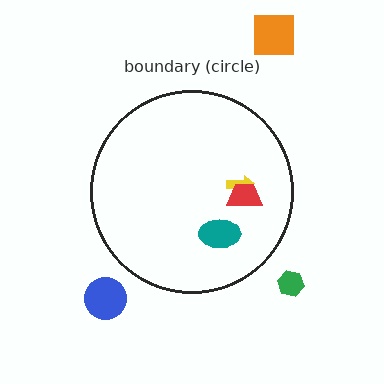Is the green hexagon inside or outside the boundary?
Outside.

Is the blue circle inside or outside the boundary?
Outside.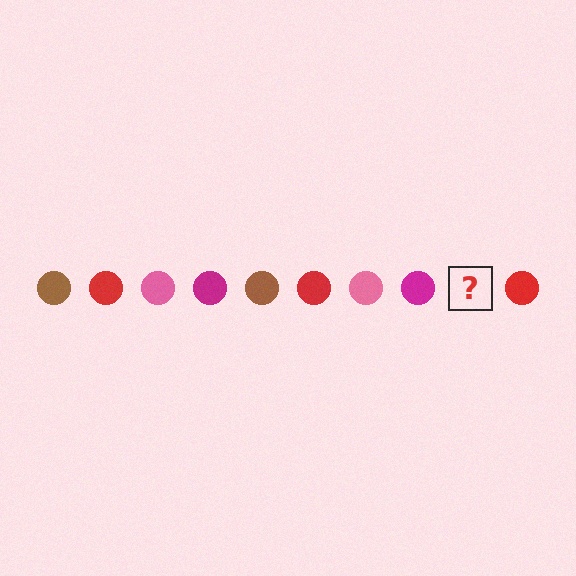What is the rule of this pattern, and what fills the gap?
The rule is that the pattern cycles through brown, red, pink, magenta circles. The gap should be filled with a brown circle.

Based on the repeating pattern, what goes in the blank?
The blank should be a brown circle.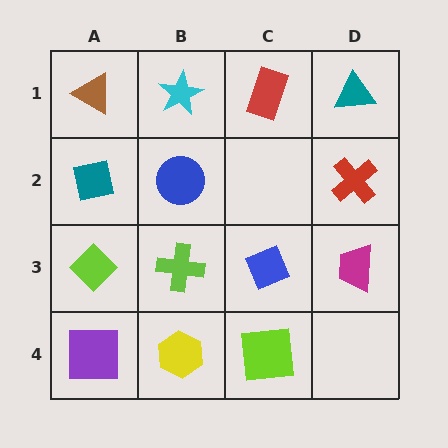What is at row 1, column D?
A teal triangle.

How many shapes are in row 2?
3 shapes.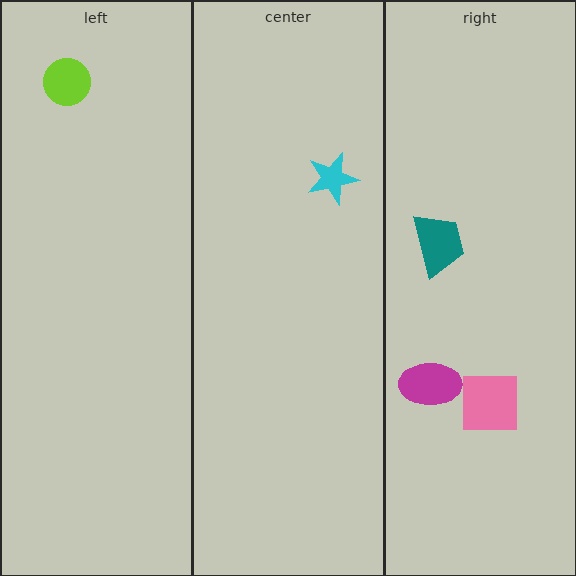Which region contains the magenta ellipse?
The right region.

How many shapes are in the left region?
1.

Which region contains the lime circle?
The left region.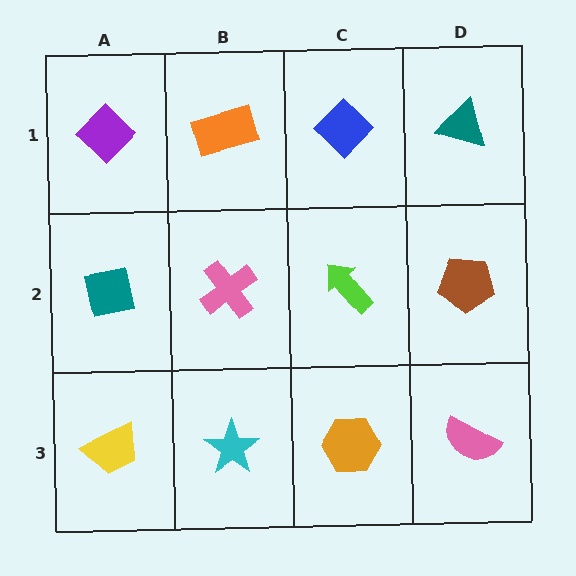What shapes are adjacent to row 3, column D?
A brown pentagon (row 2, column D), an orange hexagon (row 3, column C).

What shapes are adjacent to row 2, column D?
A teal triangle (row 1, column D), a pink semicircle (row 3, column D), a lime arrow (row 2, column C).